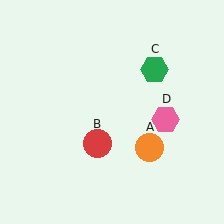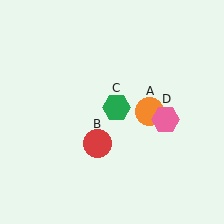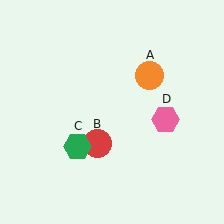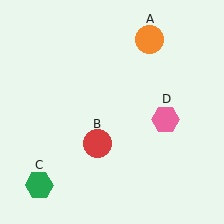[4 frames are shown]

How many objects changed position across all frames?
2 objects changed position: orange circle (object A), green hexagon (object C).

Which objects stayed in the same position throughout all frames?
Red circle (object B) and pink hexagon (object D) remained stationary.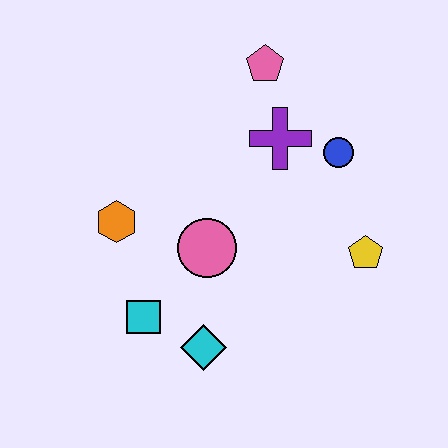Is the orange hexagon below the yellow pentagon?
No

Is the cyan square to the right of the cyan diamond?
No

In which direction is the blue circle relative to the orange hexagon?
The blue circle is to the right of the orange hexagon.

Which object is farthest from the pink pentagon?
The cyan diamond is farthest from the pink pentagon.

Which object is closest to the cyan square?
The cyan diamond is closest to the cyan square.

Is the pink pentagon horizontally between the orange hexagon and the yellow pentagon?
Yes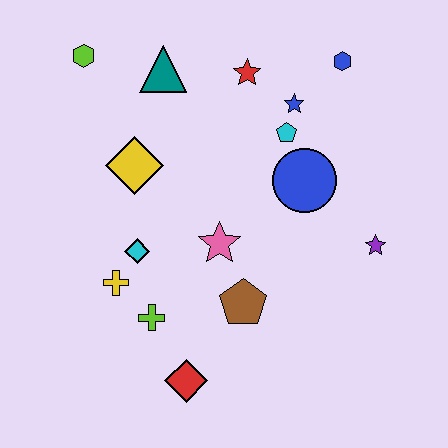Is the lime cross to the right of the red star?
No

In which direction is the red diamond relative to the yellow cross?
The red diamond is below the yellow cross.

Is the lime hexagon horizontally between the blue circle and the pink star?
No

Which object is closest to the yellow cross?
The cyan diamond is closest to the yellow cross.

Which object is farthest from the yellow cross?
The blue hexagon is farthest from the yellow cross.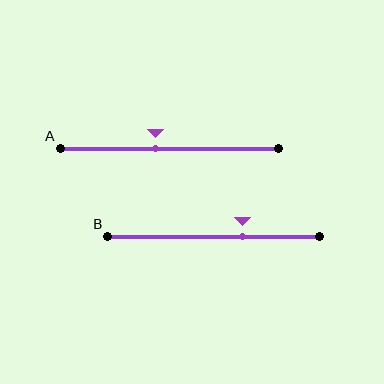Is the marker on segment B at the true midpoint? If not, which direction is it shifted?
No, the marker on segment B is shifted to the right by about 14% of the segment length.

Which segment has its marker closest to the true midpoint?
Segment A has its marker closest to the true midpoint.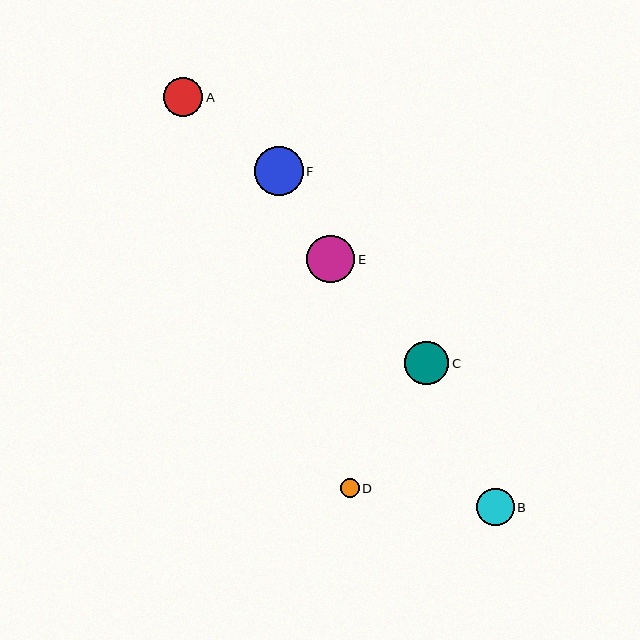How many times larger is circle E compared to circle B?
Circle E is approximately 1.3 times the size of circle B.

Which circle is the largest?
Circle F is the largest with a size of approximately 48 pixels.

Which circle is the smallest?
Circle D is the smallest with a size of approximately 19 pixels.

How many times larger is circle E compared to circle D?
Circle E is approximately 2.5 times the size of circle D.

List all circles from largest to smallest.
From largest to smallest: F, E, C, A, B, D.